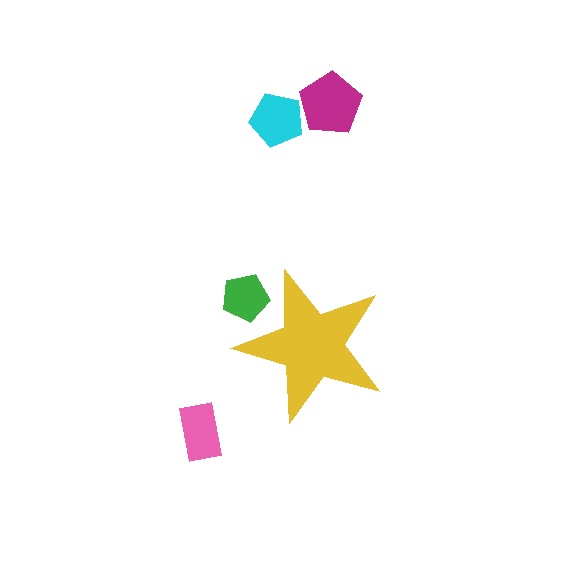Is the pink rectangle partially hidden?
No, the pink rectangle is fully visible.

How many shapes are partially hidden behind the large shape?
1 shape is partially hidden.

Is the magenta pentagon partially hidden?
No, the magenta pentagon is fully visible.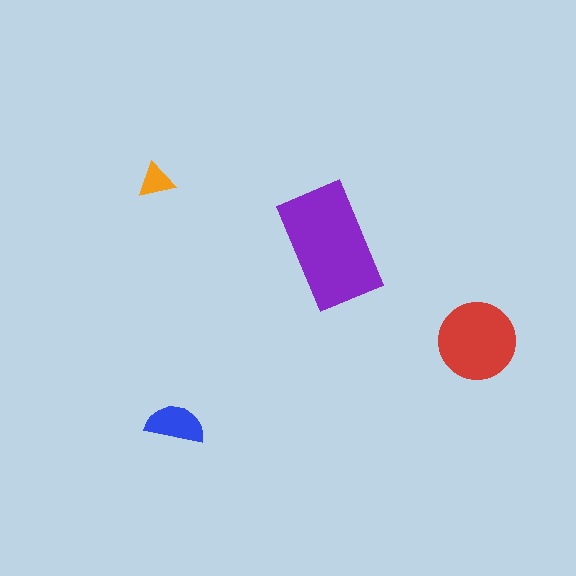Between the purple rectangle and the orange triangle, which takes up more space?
The purple rectangle.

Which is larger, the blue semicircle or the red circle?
The red circle.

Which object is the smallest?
The orange triangle.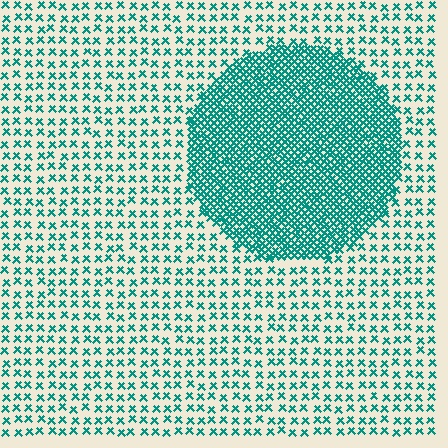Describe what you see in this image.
The image contains small teal elements arranged at two different densities. A circle-shaped region is visible where the elements are more densely packed than the surrounding area.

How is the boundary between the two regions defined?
The boundary is defined by a change in element density (approximately 3.2x ratio). All elements are the same color, size, and shape.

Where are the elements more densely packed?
The elements are more densely packed inside the circle boundary.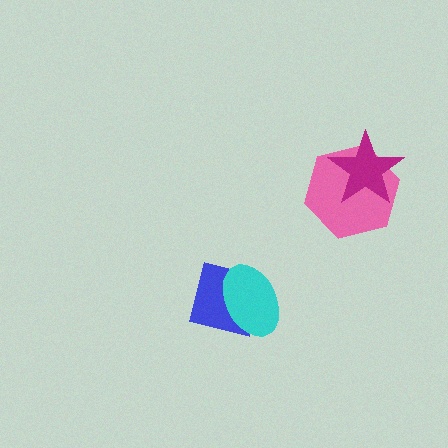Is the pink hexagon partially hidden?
Yes, it is partially covered by another shape.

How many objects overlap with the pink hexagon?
1 object overlaps with the pink hexagon.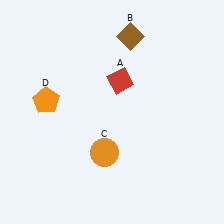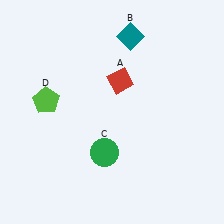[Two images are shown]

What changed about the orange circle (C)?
In Image 1, C is orange. In Image 2, it changed to green.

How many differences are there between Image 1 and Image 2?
There are 3 differences between the two images.